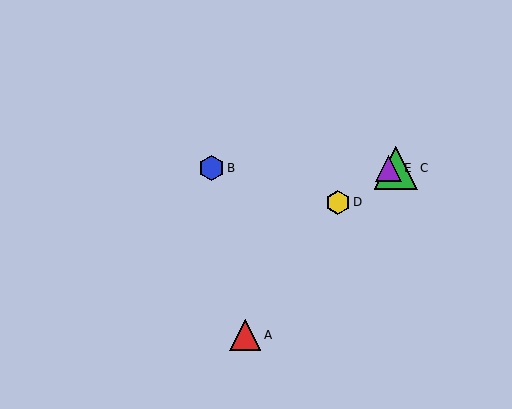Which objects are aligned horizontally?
Objects B, C, E are aligned horizontally.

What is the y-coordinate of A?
Object A is at y≈335.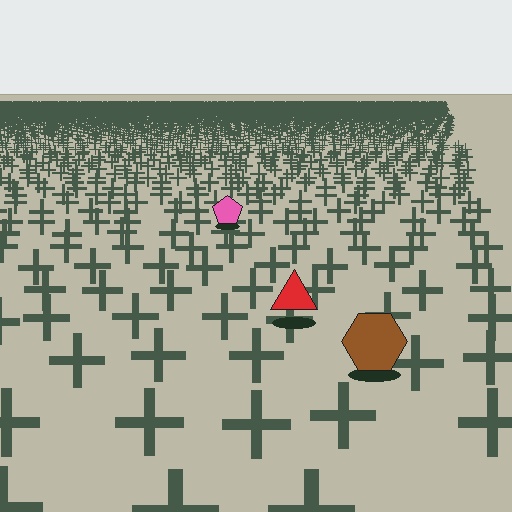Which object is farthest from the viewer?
The pink pentagon is farthest from the viewer. It appears smaller and the ground texture around it is denser.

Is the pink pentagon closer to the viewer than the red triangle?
No. The red triangle is closer — you can tell from the texture gradient: the ground texture is coarser near it.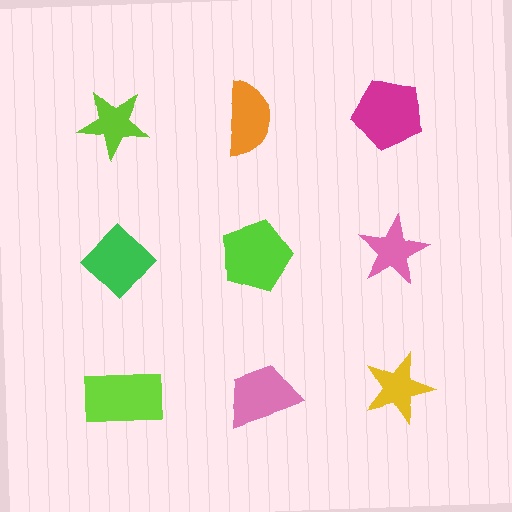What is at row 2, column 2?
A lime pentagon.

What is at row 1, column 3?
A magenta pentagon.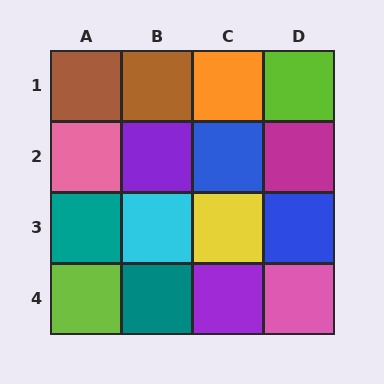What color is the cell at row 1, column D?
Lime.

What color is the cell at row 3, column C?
Yellow.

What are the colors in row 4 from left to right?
Lime, teal, purple, pink.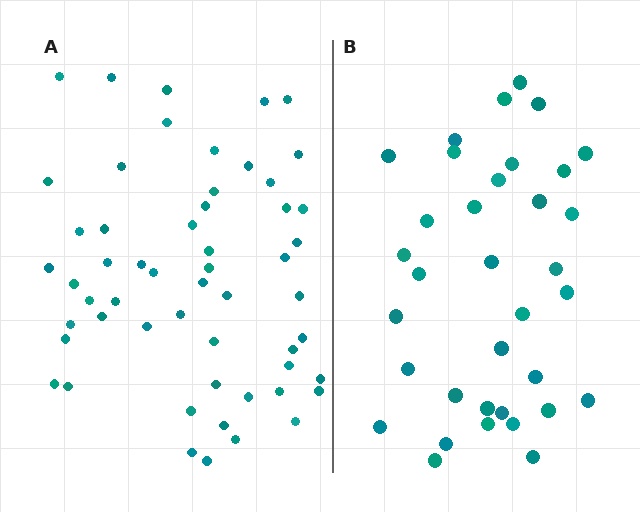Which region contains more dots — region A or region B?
Region A (the left region) has more dots.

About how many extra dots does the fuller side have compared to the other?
Region A has approximately 20 more dots than region B.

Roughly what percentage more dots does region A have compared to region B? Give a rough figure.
About 55% more.